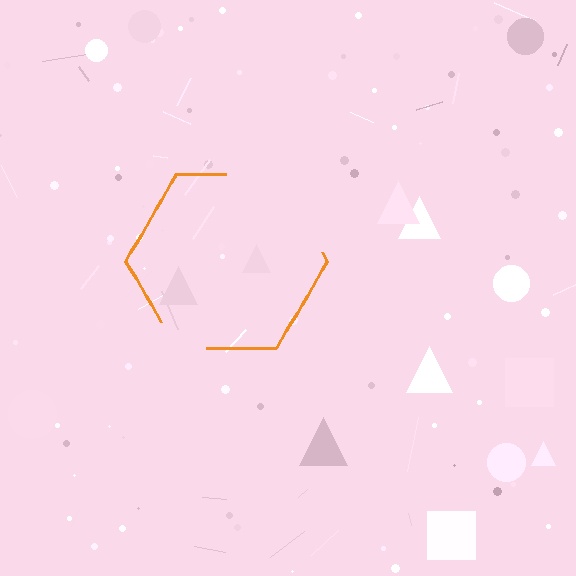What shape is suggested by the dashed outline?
The dashed outline suggests a hexagon.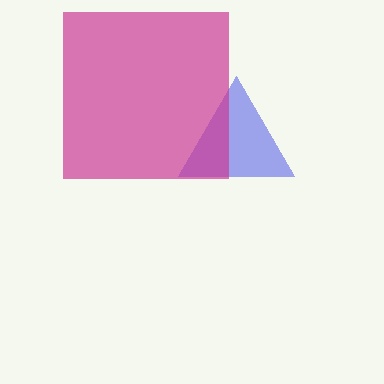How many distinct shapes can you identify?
There are 2 distinct shapes: a blue triangle, a magenta square.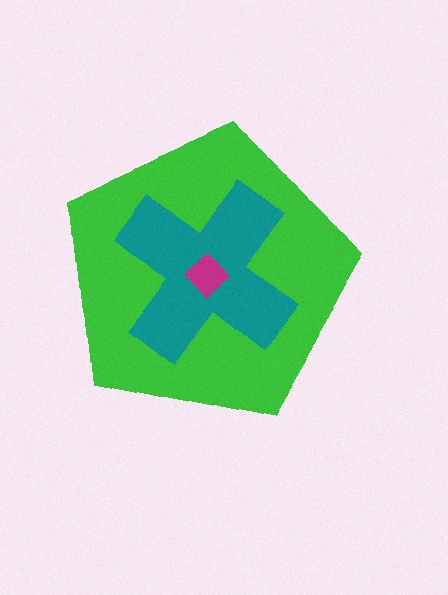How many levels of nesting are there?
3.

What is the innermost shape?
The magenta diamond.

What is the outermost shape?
The green pentagon.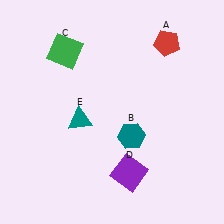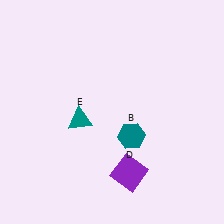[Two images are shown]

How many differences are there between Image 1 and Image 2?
There are 2 differences between the two images.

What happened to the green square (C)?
The green square (C) was removed in Image 2. It was in the top-left area of Image 1.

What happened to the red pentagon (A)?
The red pentagon (A) was removed in Image 2. It was in the top-right area of Image 1.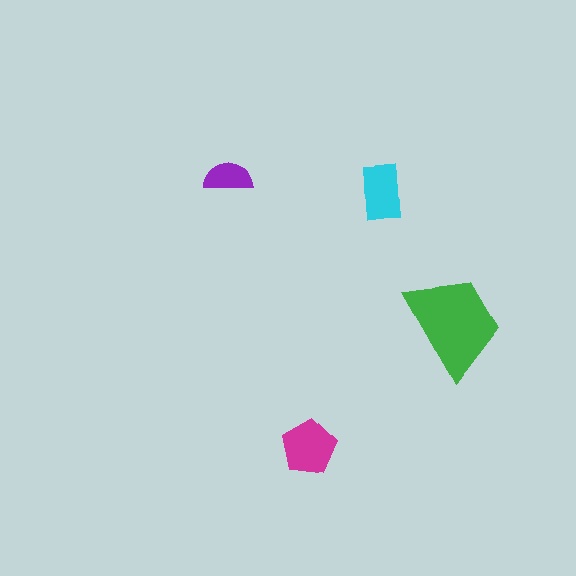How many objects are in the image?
There are 4 objects in the image.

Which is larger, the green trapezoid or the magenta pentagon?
The green trapezoid.